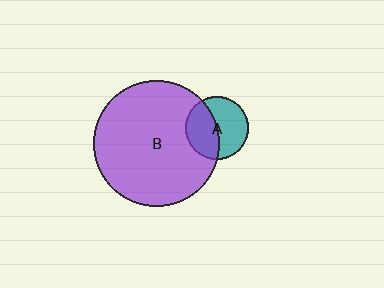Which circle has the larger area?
Circle B (purple).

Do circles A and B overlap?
Yes.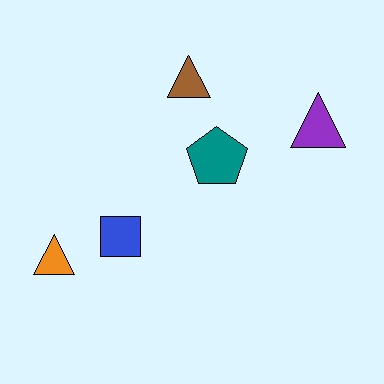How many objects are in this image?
There are 5 objects.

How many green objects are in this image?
There are no green objects.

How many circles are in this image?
There are no circles.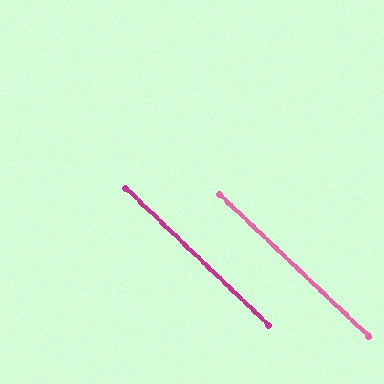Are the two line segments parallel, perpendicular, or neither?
Parallel — their directions differ by only 0.1°.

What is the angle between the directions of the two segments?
Approximately 0 degrees.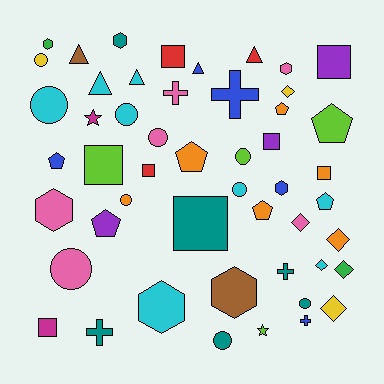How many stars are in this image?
There are 2 stars.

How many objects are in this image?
There are 50 objects.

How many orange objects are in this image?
There are 6 orange objects.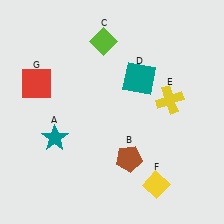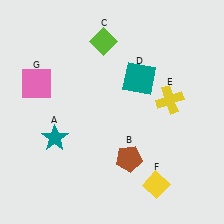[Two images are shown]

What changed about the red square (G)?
In Image 1, G is red. In Image 2, it changed to pink.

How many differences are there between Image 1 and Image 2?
There is 1 difference between the two images.